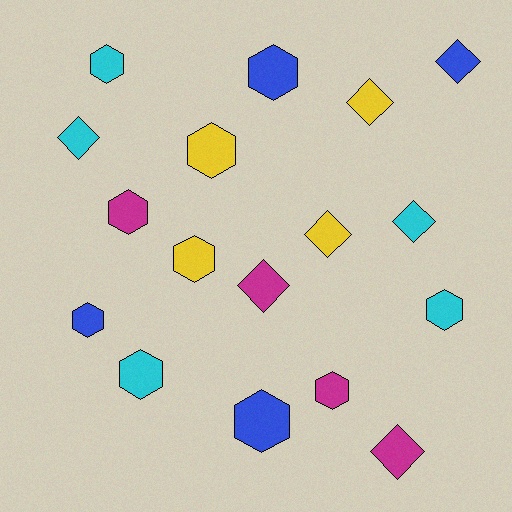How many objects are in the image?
There are 17 objects.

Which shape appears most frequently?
Hexagon, with 10 objects.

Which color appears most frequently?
Cyan, with 5 objects.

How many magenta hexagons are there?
There are 2 magenta hexagons.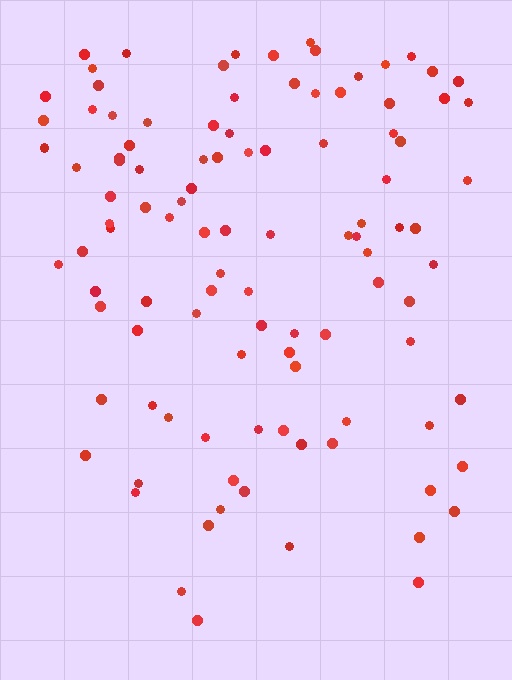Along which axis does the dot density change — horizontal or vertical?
Vertical.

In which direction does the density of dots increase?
From bottom to top, with the top side densest.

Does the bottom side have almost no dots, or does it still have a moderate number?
Still a moderate number, just noticeably fewer than the top.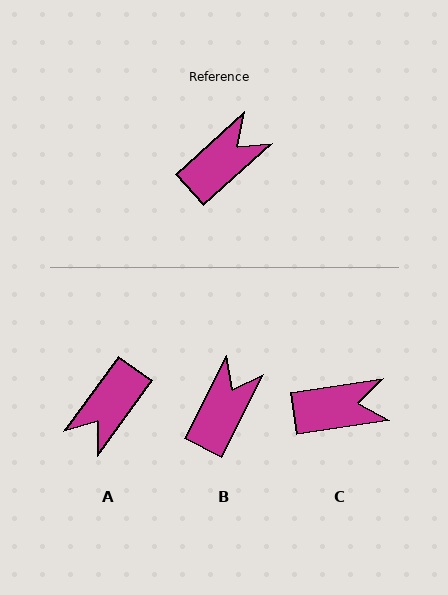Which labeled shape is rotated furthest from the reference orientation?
A, about 168 degrees away.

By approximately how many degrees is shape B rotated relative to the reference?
Approximately 21 degrees counter-clockwise.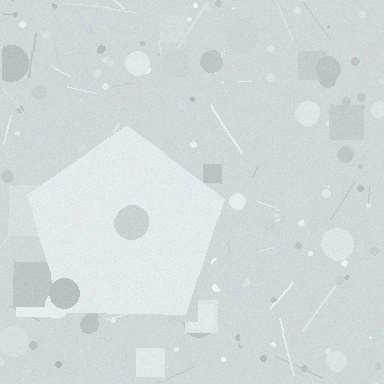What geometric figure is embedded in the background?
A pentagon is embedded in the background.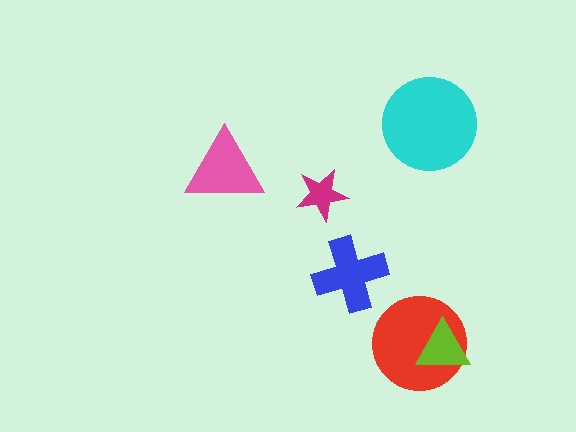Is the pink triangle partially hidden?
No, no other shape covers it.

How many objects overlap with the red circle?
1 object overlaps with the red circle.